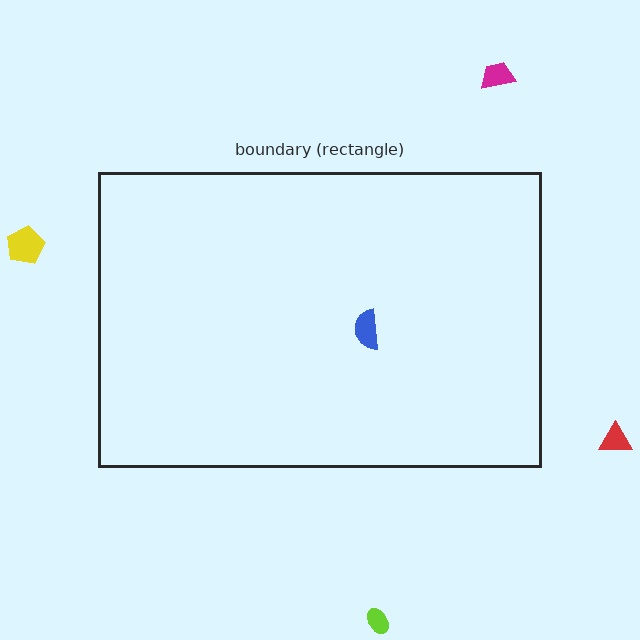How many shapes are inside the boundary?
1 inside, 4 outside.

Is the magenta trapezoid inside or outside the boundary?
Outside.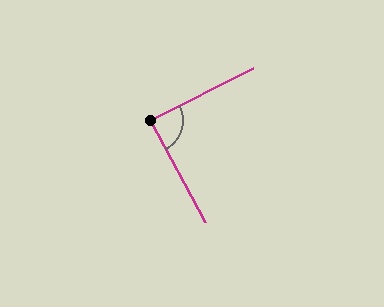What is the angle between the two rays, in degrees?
Approximately 88 degrees.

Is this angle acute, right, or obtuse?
It is approximately a right angle.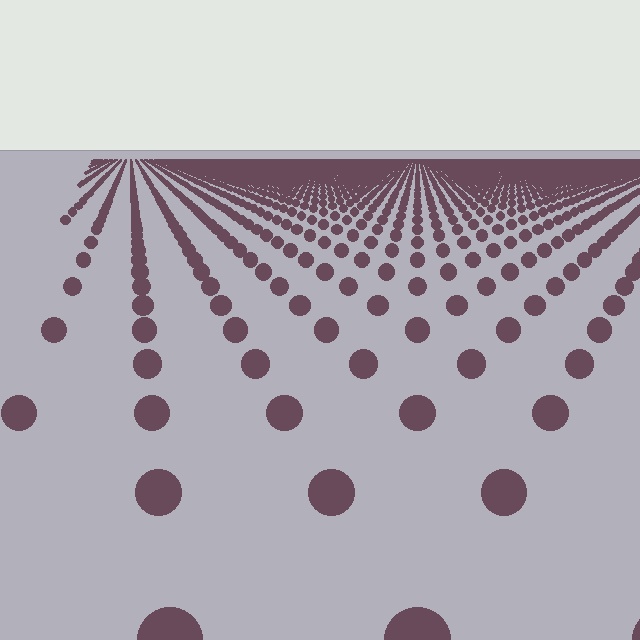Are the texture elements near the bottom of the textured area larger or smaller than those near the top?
Larger. Near the bottom, elements are closer to the viewer and appear at a bigger on-screen size.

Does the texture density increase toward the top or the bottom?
Density increases toward the top.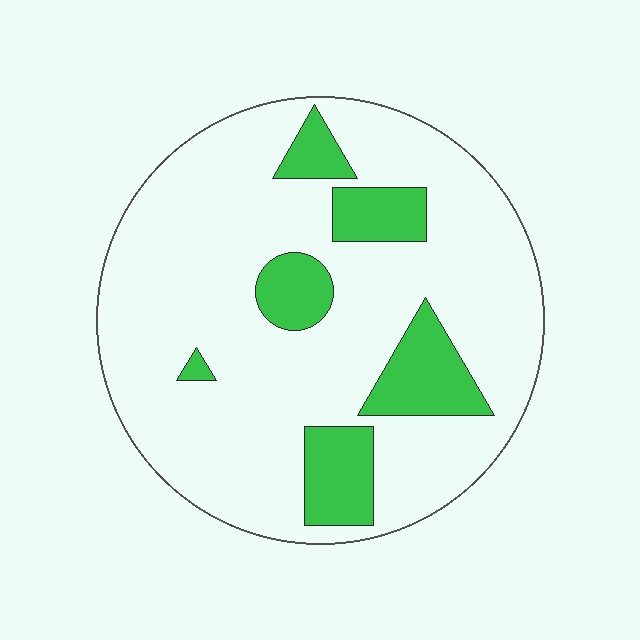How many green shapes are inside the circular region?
6.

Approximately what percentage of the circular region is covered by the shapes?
Approximately 20%.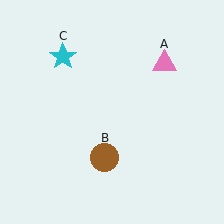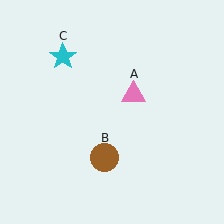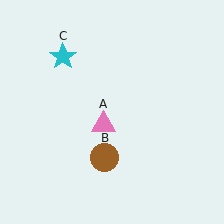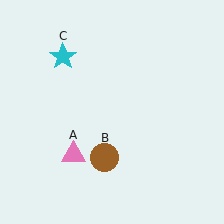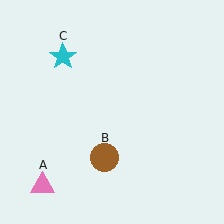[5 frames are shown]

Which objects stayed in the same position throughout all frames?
Brown circle (object B) and cyan star (object C) remained stationary.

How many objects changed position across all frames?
1 object changed position: pink triangle (object A).